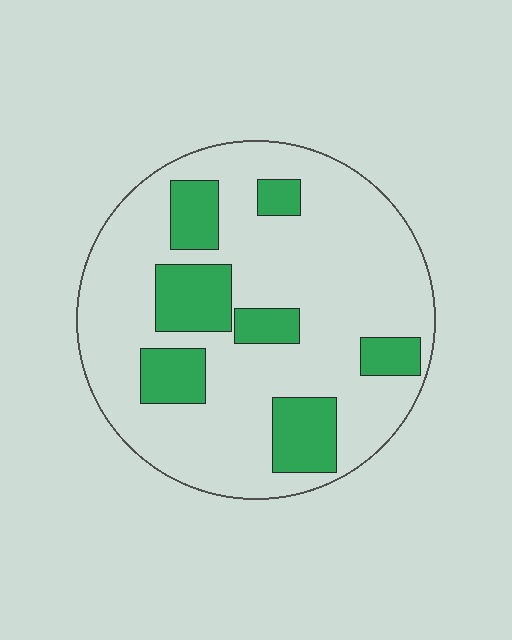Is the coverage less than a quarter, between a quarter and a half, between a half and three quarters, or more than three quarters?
Less than a quarter.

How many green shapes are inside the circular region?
7.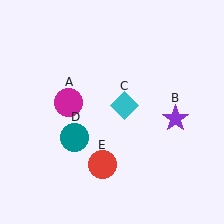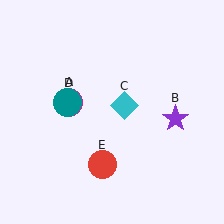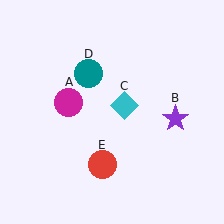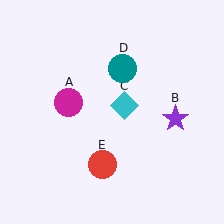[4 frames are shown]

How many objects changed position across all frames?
1 object changed position: teal circle (object D).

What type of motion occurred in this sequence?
The teal circle (object D) rotated clockwise around the center of the scene.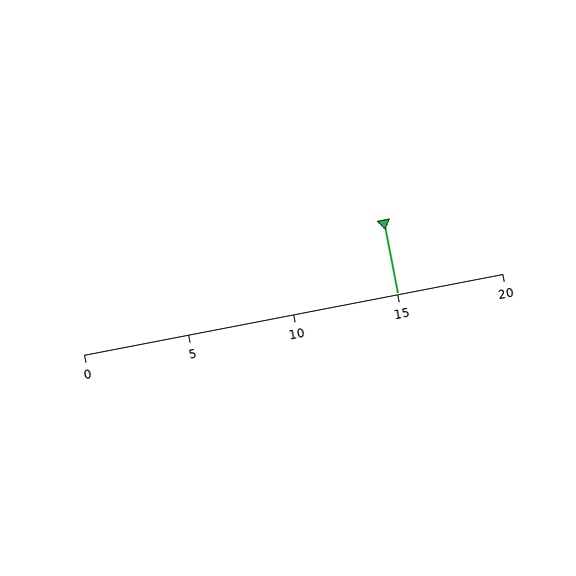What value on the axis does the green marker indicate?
The marker indicates approximately 15.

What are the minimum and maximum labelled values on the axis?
The axis runs from 0 to 20.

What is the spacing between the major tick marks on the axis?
The major ticks are spaced 5 apart.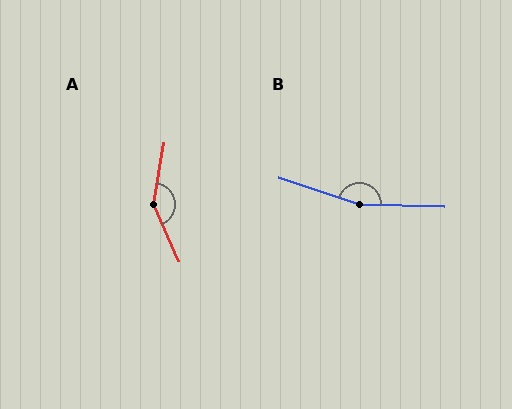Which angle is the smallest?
A, at approximately 146 degrees.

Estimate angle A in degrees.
Approximately 146 degrees.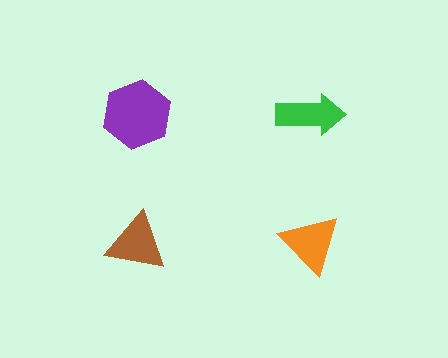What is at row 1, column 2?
A green arrow.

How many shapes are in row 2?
2 shapes.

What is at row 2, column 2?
An orange triangle.